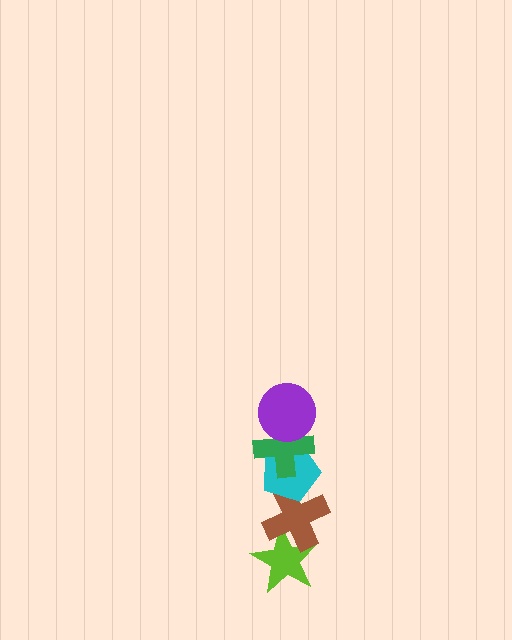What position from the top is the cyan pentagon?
The cyan pentagon is 3rd from the top.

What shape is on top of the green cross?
The purple circle is on top of the green cross.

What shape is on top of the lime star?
The brown cross is on top of the lime star.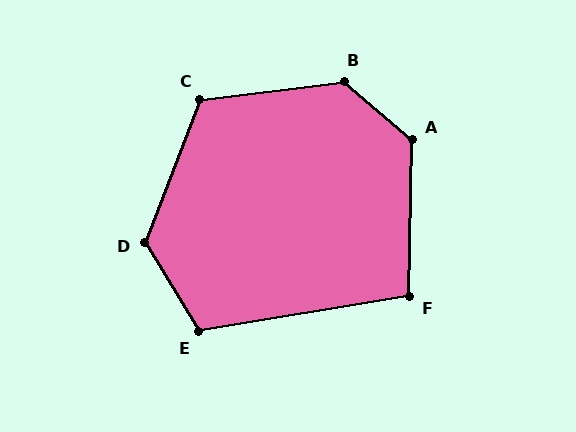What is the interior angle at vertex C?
Approximately 118 degrees (obtuse).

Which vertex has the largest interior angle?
B, at approximately 132 degrees.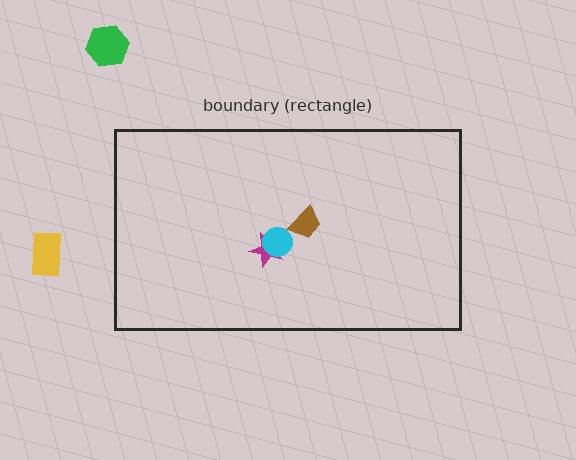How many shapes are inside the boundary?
3 inside, 2 outside.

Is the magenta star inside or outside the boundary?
Inside.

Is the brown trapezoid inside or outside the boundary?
Inside.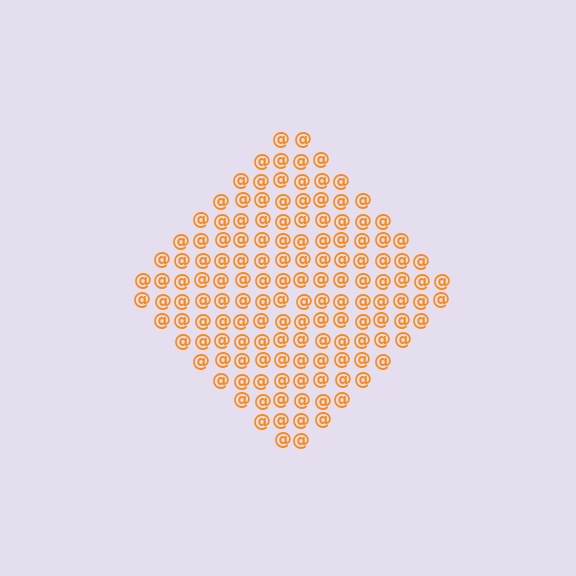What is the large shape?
The large shape is a diamond.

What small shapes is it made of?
It is made of small at signs.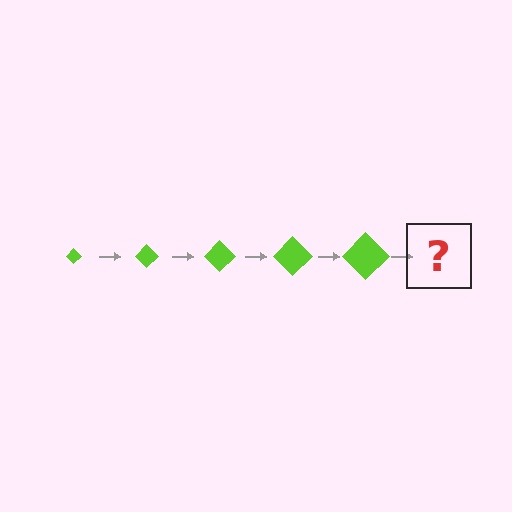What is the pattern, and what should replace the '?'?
The pattern is that the diamond gets progressively larger each step. The '?' should be a lime diamond, larger than the previous one.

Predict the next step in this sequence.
The next step is a lime diamond, larger than the previous one.